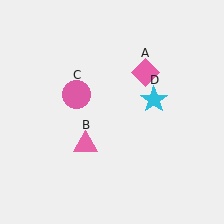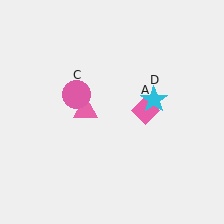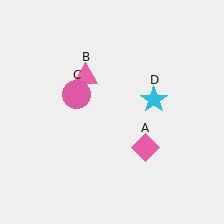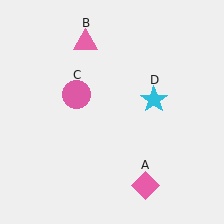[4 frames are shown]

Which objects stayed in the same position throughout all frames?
Pink circle (object C) and cyan star (object D) remained stationary.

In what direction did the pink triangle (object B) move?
The pink triangle (object B) moved up.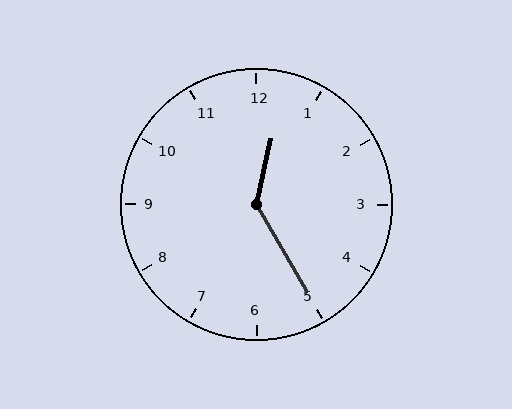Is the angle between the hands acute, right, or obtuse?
It is obtuse.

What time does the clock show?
12:25.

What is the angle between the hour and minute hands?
Approximately 138 degrees.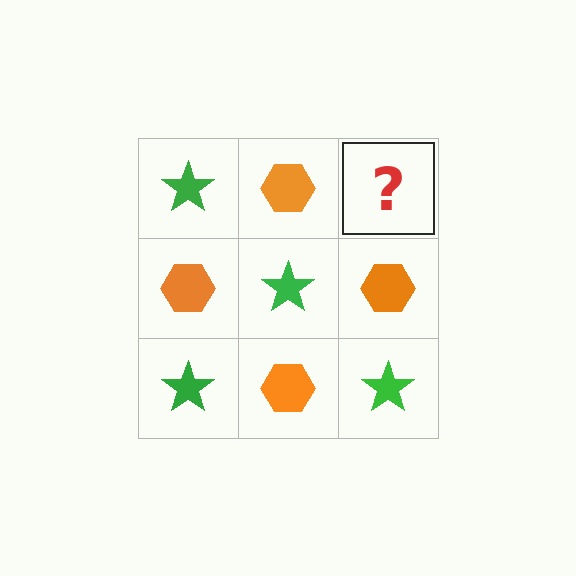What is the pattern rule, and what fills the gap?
The rule is that it alternates green star and orange hexagon in a checkerboard pattern. The gap should be filled with a green star.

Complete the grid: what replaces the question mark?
The question mark should be replaced with a green star.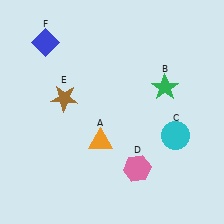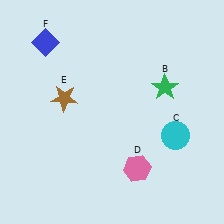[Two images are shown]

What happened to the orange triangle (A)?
The orange triangle (A) was removed in Image 2. It was in the bottom-left area of Image 1.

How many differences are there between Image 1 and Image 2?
There is 1 difference between the two images.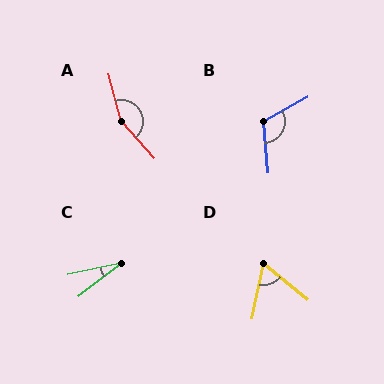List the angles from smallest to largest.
C (26°), D (62°), B (114°), A (153°).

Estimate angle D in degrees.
Approximately 62 degrees.